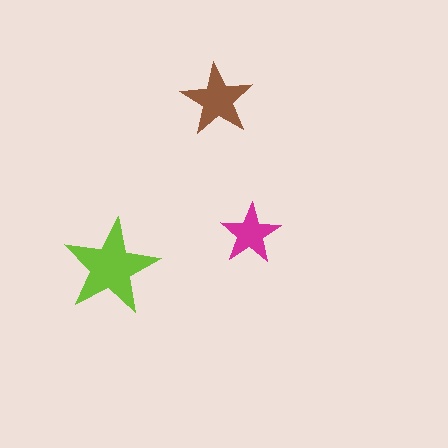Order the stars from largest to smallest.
the lime one, the brown one, the magenta one.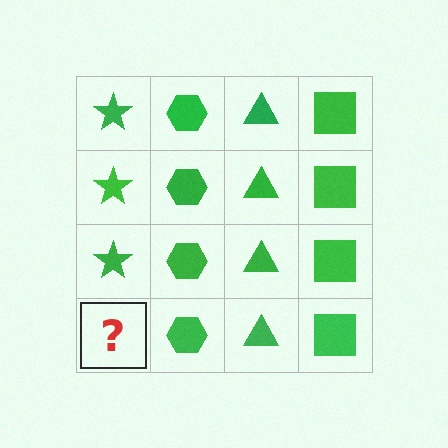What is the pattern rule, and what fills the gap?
The rule is that each column has a consistent shape. The gap should be filled with a green star.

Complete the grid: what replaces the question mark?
The question mark should be replaced with a green star.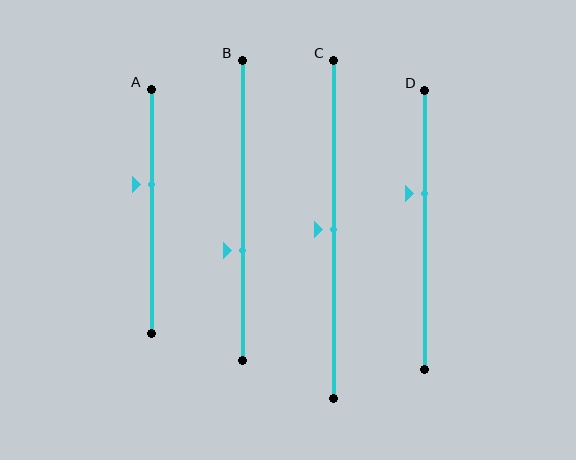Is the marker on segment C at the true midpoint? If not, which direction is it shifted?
Yes, the marker on segment C is at the true midpoint.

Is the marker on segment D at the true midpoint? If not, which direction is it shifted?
No, the marker on segment D is shifted upward by about 13% of the segment length.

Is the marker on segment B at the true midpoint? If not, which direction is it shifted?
No, the marker on segment B is shifted downward by about 13% of the segment length.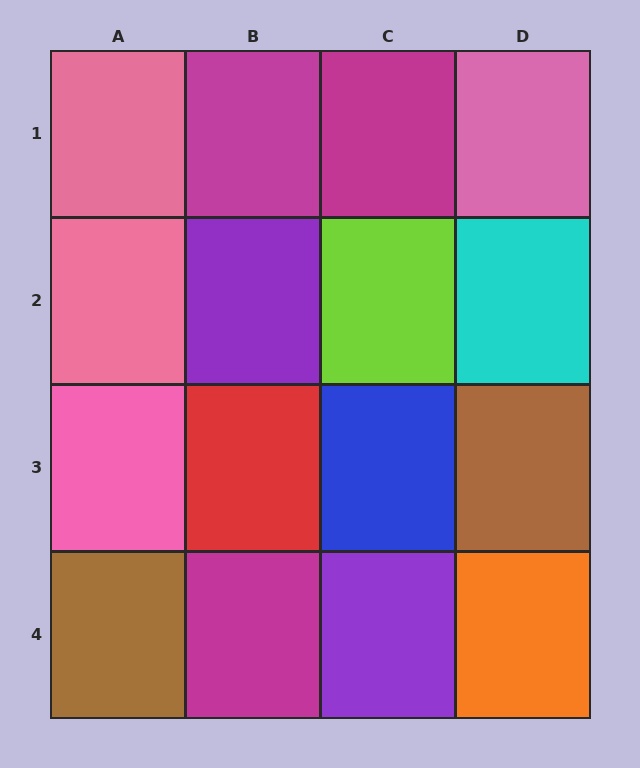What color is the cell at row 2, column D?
Cyan.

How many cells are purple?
2 cells are purple.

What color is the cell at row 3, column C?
Blue.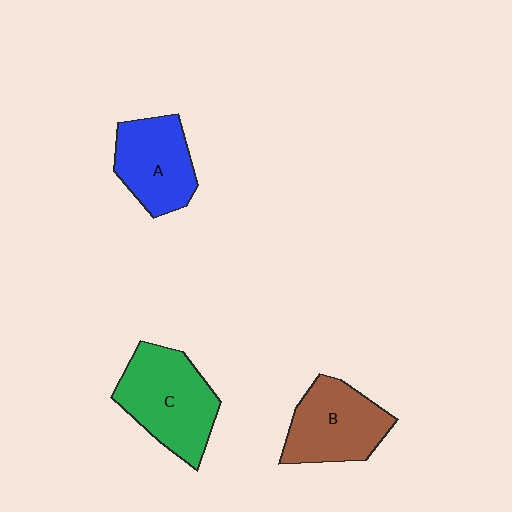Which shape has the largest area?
Shape C (green).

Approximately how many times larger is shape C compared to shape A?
Approximately 1.3 times.